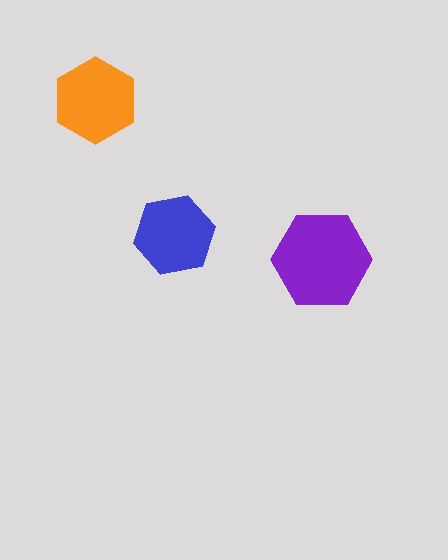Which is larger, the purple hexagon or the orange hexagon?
The purple one.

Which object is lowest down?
The purple hexagon is bottommost.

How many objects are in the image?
There are 3 objects in the image.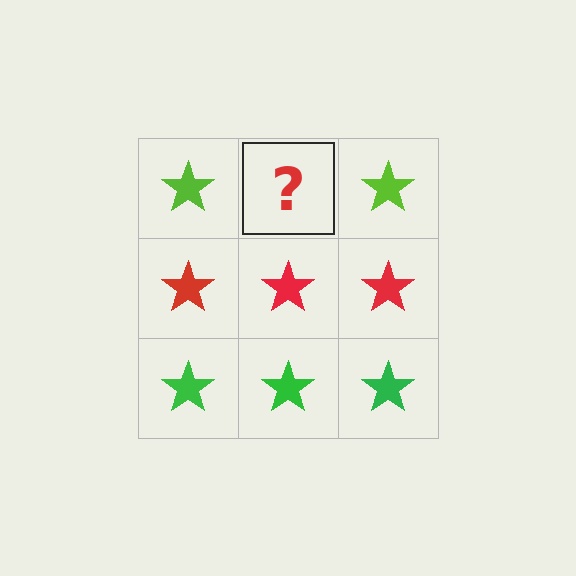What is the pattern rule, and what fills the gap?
The rule is that each row has a consistent color. The gap should be filled with a lime star.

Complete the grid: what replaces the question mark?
The question mark should be replaced with a lime star.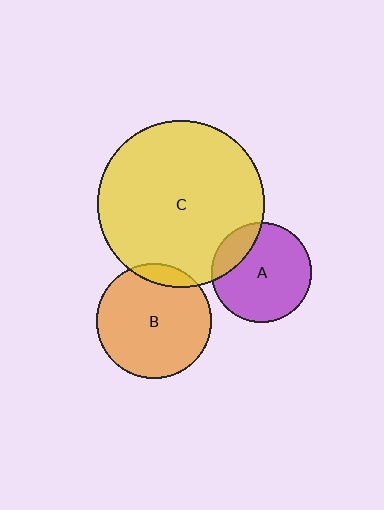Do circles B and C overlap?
Yes.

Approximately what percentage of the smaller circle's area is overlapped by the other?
Approximately 10%.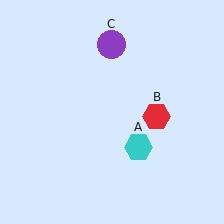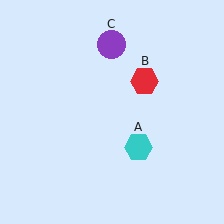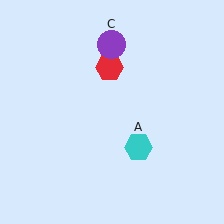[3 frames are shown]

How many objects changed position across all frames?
1 object changed position: red hexagon (object B).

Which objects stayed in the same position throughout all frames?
Cyan hexagon (object A) and purple circle (object C) remained stationary.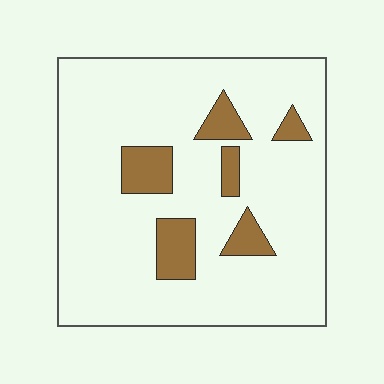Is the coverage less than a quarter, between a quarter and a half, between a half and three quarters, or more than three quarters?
Less than a quarter.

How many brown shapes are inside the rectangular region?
6.